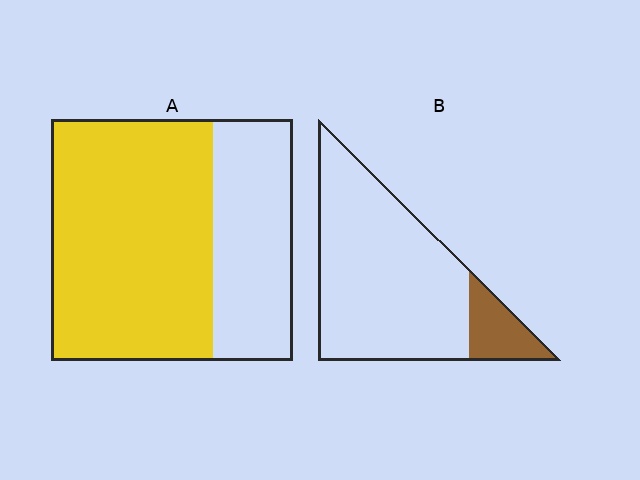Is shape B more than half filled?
No.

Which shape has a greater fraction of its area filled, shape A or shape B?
Shape A.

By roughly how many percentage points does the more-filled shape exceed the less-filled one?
By roughly 50 percentage points (A over B).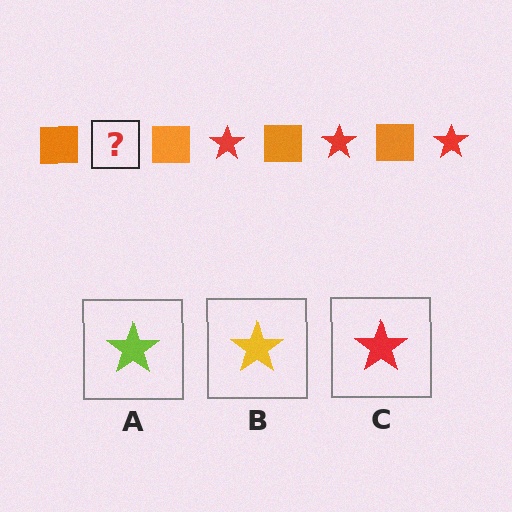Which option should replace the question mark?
Option C.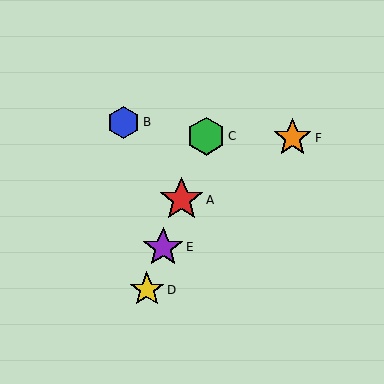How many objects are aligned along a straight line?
4 objects (A, C, D, E) are aligned along a straight line.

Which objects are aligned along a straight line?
Objects A, C, D, E are aligned along a straight line.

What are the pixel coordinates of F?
Object F is at (293, 138).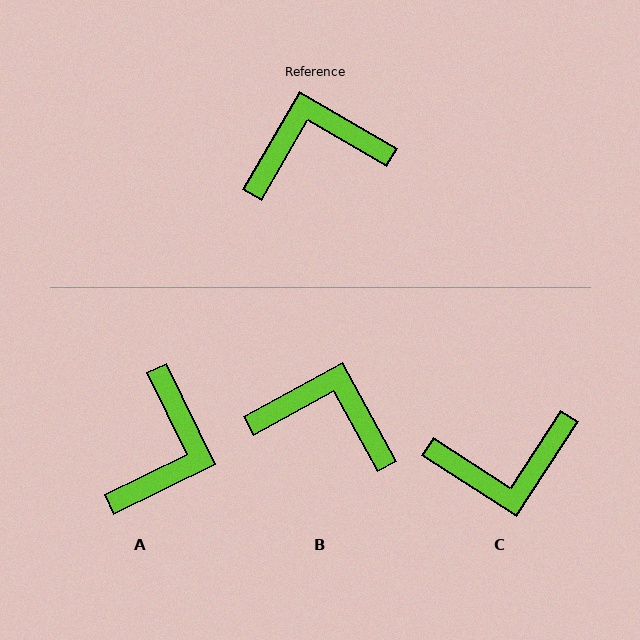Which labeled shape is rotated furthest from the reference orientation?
C, about 177 degrees away.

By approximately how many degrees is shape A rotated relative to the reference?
Approximately 124 degrees clockwise.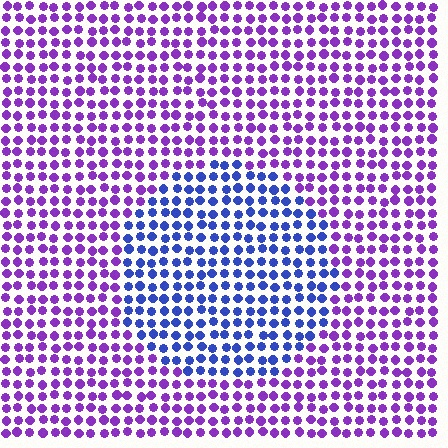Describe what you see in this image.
The image is filled with small purple elements in a uniform arrangement. A circle-shaped region is visible where the elements are tinted to a slightly different hue, forming a subtle color boundary.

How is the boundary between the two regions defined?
The boundary is defined purely by a slight shift in hue (about 47 degrees). Spacing, size, and orientation are identical on both sides.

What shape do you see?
I see a circle.